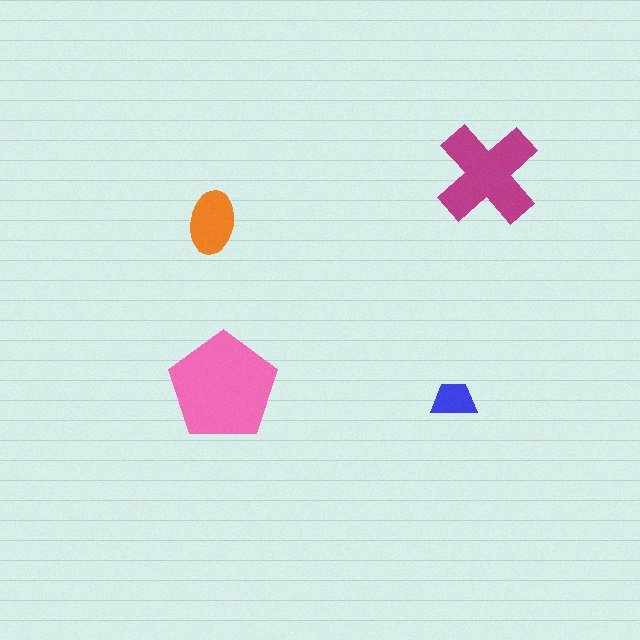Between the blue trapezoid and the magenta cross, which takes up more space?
The magenta cross.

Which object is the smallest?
The blue trapezoid.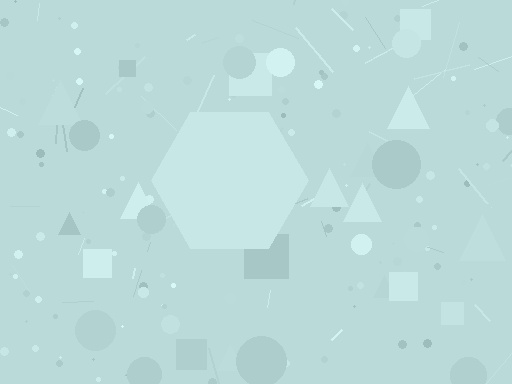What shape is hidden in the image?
A hexagon is hidden in the image.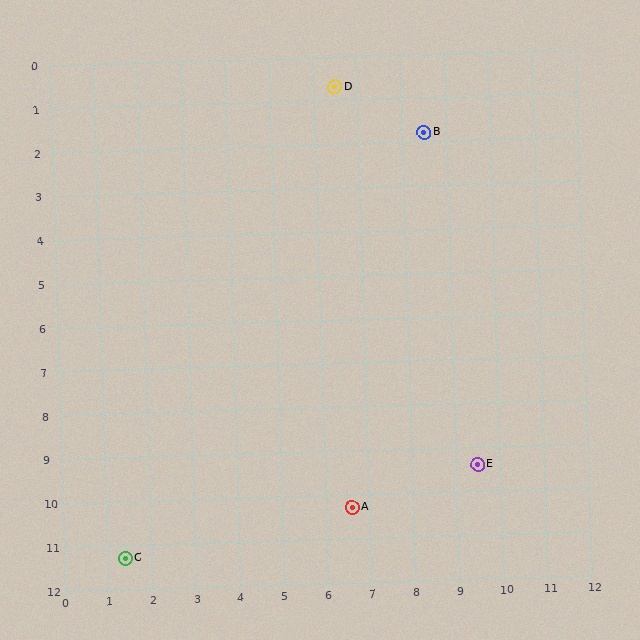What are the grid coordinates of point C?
Point C is at approximately (1.4, 11.3).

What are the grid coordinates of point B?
Point B is at approximately (8.5, 1.8).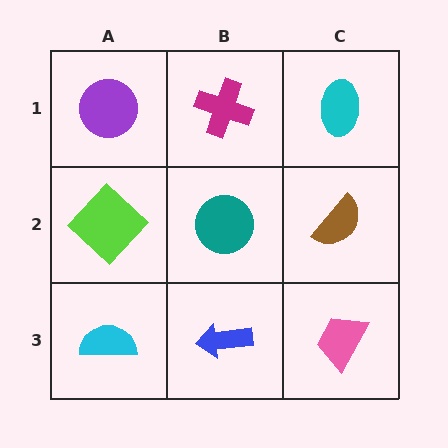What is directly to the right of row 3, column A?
A blue arrow.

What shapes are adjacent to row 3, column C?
A brown semicircle (row 2, column C), a blue arrow (row 3, column B).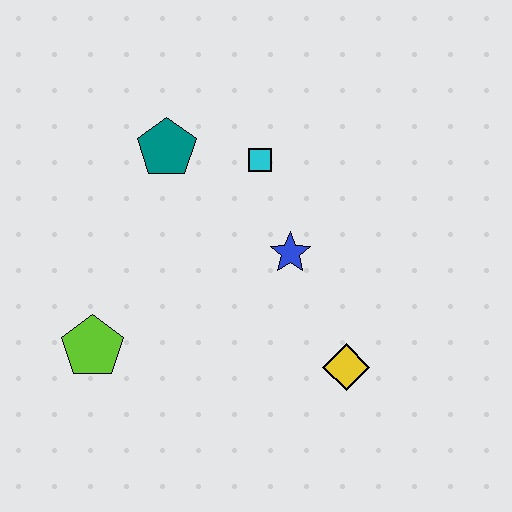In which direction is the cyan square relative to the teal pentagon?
The cyan square is to the right of the teal pentagon.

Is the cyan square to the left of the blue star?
Yes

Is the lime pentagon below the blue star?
Yes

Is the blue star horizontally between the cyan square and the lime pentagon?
No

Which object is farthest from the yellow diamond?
The teal pentagon is farthest from the yellow diamond.